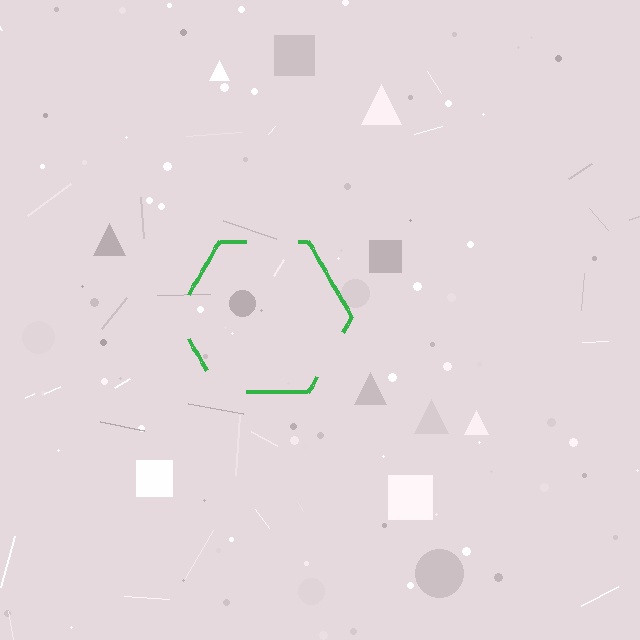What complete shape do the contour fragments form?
The contour fragments form a hexagon.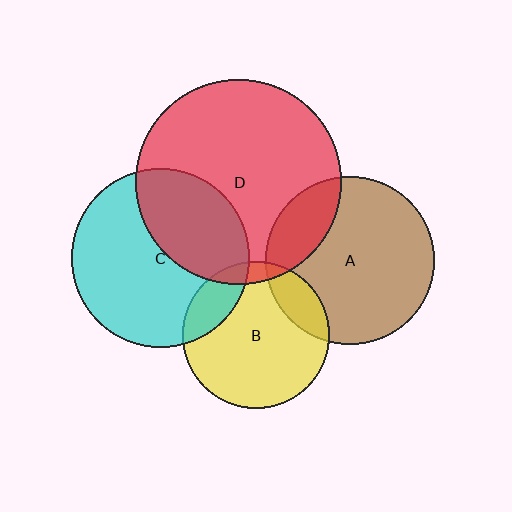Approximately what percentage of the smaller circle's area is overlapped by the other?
Approximately 5%.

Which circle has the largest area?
Circle D (red).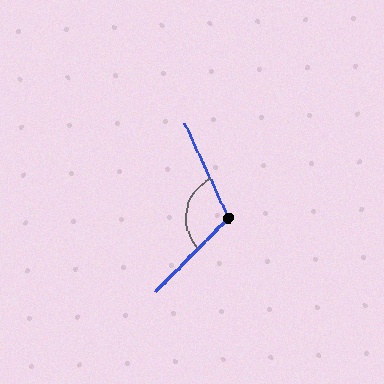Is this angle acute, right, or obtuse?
It is obtuse.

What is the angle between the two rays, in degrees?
Approximately 110 degrees.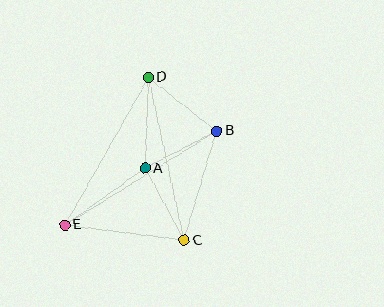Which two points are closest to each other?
Points A and B are closest to each other.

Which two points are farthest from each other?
Points B and E are farthest from each other.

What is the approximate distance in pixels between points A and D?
The distance between A and D is approximately 91 pixels.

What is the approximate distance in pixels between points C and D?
The distance between C and D is approximately 166 pixels.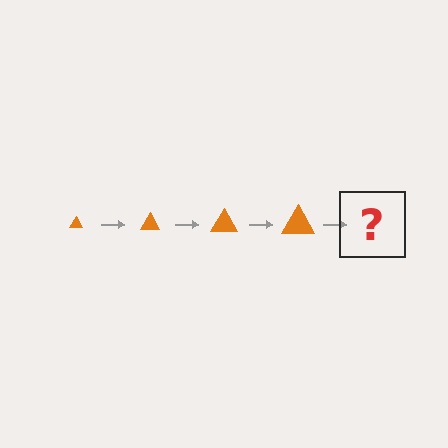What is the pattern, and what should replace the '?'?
The pattern is that the triangle gets progressively larger each step. The '?' should be an orange triangle, larger than the previous one.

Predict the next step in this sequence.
The next step is an orange triangle, larger than the previous one.